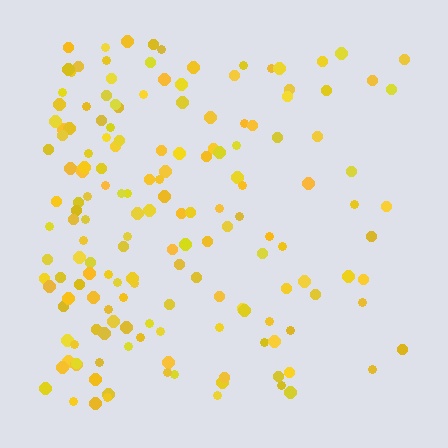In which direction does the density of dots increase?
From right to left, with the left side densest.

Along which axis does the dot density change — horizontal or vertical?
Horizontal.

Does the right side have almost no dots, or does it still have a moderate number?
Still a moderate number, just noticeably fewer than the left.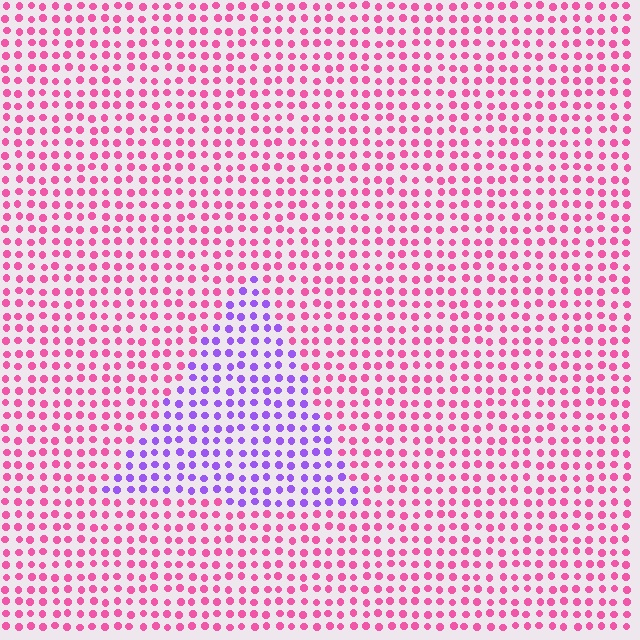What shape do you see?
I see a triangle.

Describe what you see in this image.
The image is filled with small pink elements in a uniform arrangement. A triangle-shaped region is visible where the elements are tinted to a slightly different hue, forming a subtle color boundary.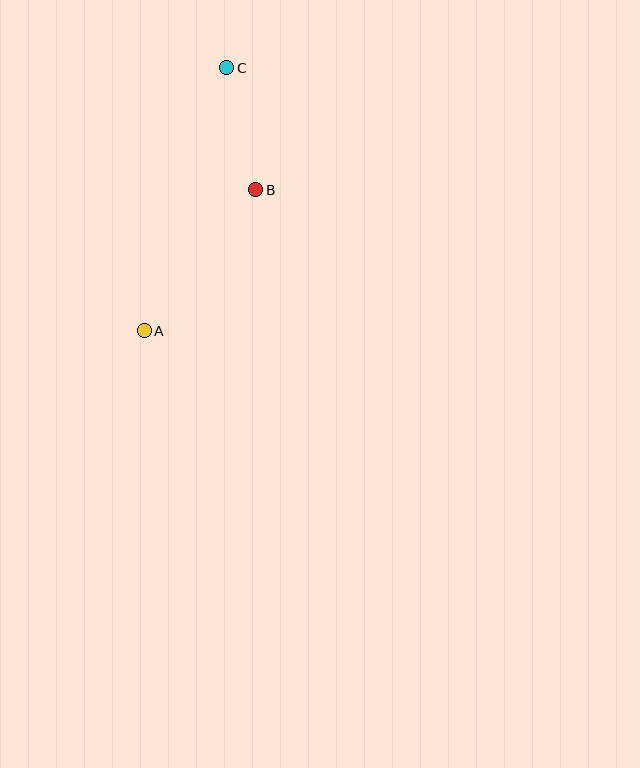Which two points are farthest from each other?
Points A and C are farthest from each other.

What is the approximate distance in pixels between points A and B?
The distance between A and B is approximately 180 pixels.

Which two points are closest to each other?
Points B and C are closest to each other.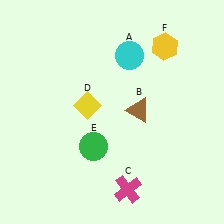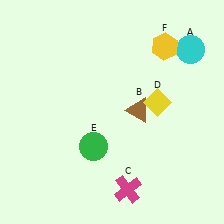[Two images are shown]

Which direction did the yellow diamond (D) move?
The yellow diamond (D) moved right.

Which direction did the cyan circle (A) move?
The cyan circle (A) moved right.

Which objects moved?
The objects that moved are: the cyan circle (A), the yellow diamond (D).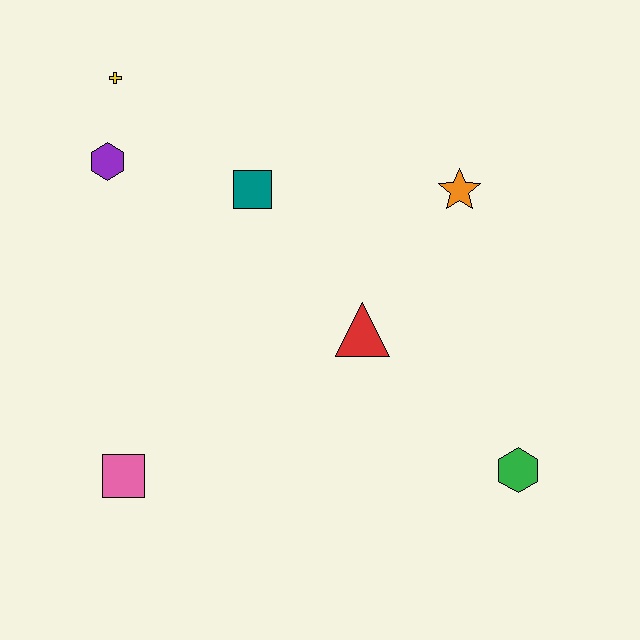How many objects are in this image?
There are 7 objects.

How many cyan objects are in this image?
There are no cyan objects.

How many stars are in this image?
There is 1 star.